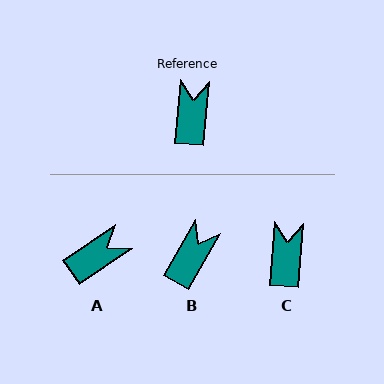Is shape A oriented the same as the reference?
No, it is off by about 51 degrees.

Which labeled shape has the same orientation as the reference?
C.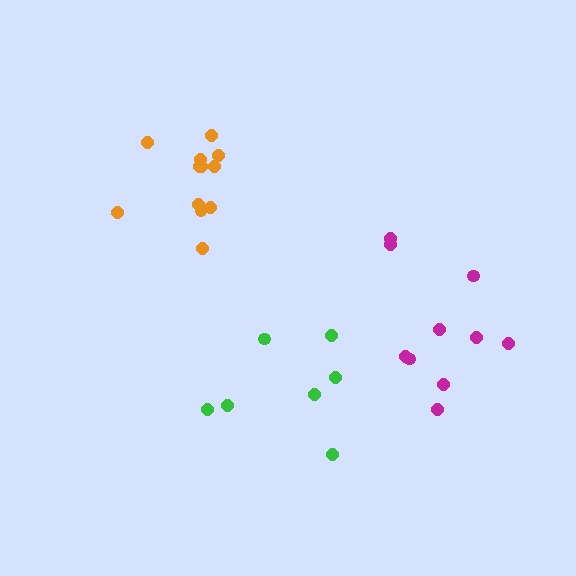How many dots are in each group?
Group 1: 7 dots, Group 2: 12 dots, Group 3: 10 dots (29 total).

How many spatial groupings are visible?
There are 3 spatial groupings.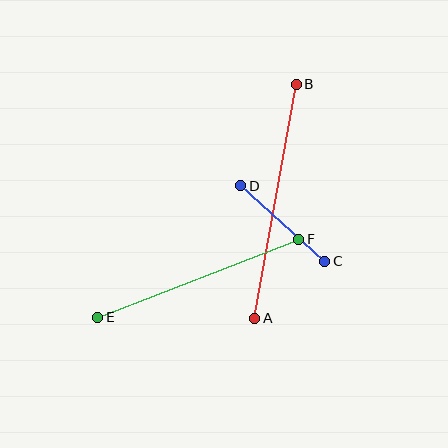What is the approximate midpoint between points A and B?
The midpoint is at approximately (276, 201) pixels.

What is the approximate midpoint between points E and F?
The midpoint is at approximately (198, 278) pixels.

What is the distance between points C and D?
The distance is approximately 113 pixels.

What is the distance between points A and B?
The distance is approximately 238 pixels.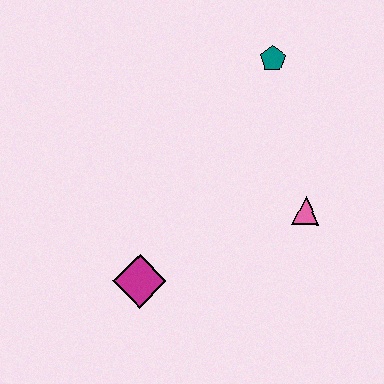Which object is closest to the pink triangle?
The teal pentagon is closest to the pink triangle.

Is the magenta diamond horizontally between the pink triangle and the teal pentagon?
No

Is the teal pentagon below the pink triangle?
No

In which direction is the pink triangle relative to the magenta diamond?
The pink triangle is to the right of the magenta diamond.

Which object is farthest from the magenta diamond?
The teal pentagon is farthest from the magenta diamond.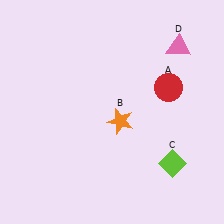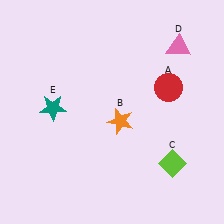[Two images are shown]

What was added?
A teal star (E) was added in Image 2.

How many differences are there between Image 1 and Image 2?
There is 1 difference between the two images.